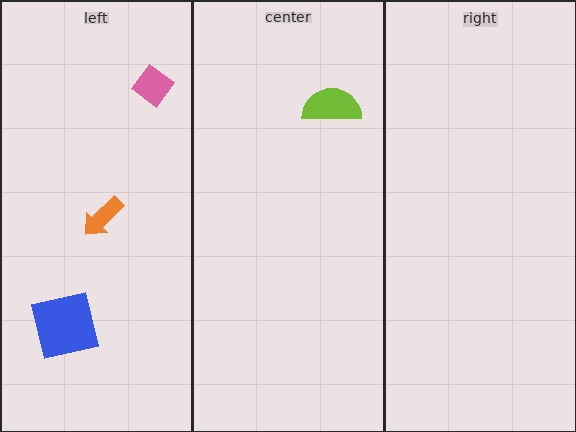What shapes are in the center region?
The lime semicircle.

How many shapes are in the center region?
1.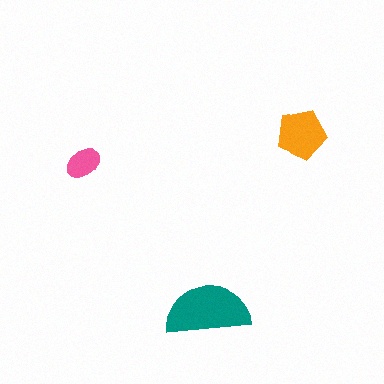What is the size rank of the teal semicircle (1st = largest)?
1st.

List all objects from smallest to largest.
The pink ellipse, the orange pentagon, the teal semicircle.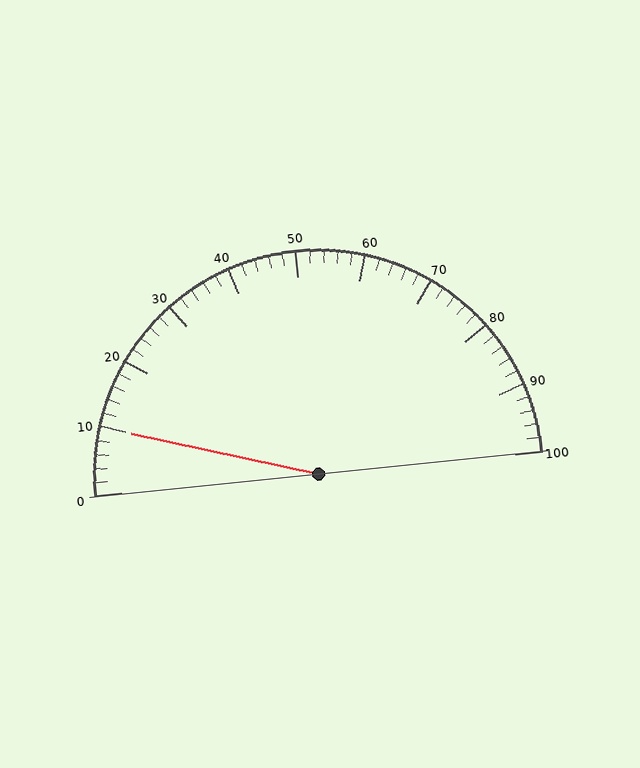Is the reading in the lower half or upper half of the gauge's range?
The reading is in the lower half of the range (0 to 100).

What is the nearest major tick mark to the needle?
The nearest major tick mark is 10.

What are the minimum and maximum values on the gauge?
The gauge ranges from 0 to 100.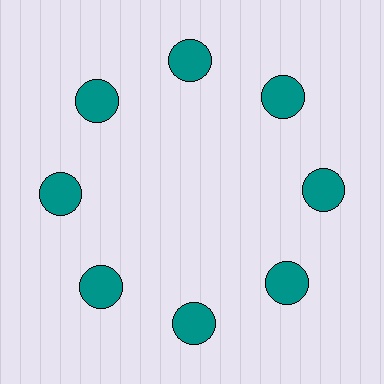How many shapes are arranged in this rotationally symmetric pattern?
There are 8 shapes, arranged in 8 groups of 1.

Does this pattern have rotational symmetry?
Yes, this pattern has 8-fold rotational symmetry. It looks the same after rotating 45 degrees around the center.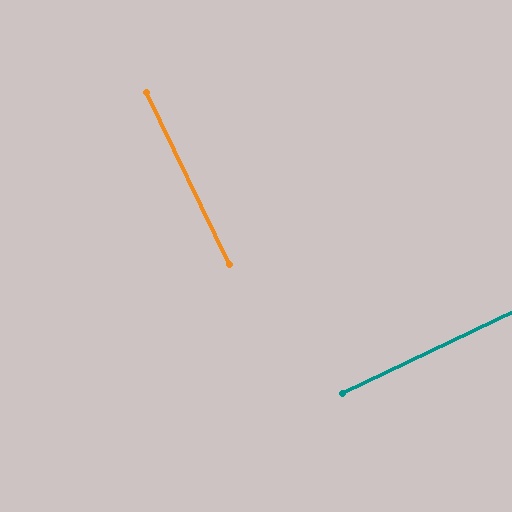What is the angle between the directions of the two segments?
Approximately 89 degrees.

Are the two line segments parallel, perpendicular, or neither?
Perpendicular — they meet at approximately 89°.